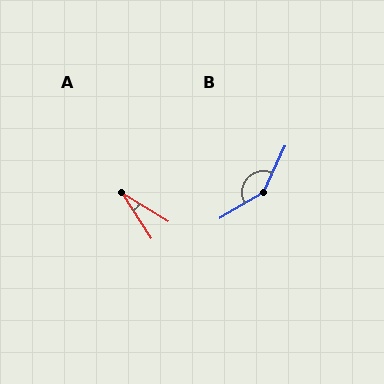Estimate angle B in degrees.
Approximately 145 degrees.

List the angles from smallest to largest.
A (25°), B (145°).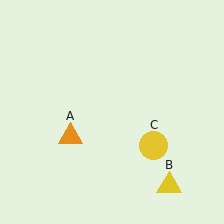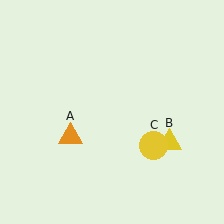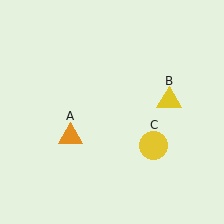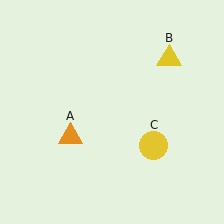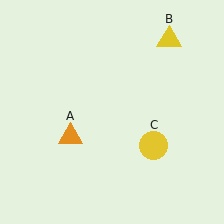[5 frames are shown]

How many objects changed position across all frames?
1 object changed position: yellow triangle (object B).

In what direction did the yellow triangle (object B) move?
The yellow triangle (object B) moved up.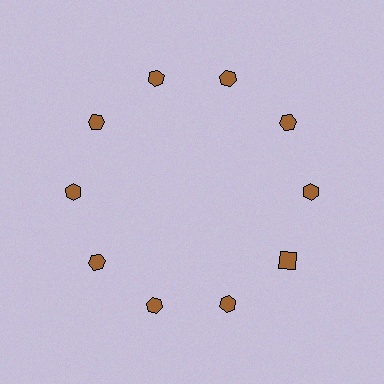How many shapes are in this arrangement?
There are 10 shapes arranged in a ring pattern.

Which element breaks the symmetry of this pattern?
The brown square at roughly the 4 o'clock position breaks the symmetry. All other shapes are brown hexagons.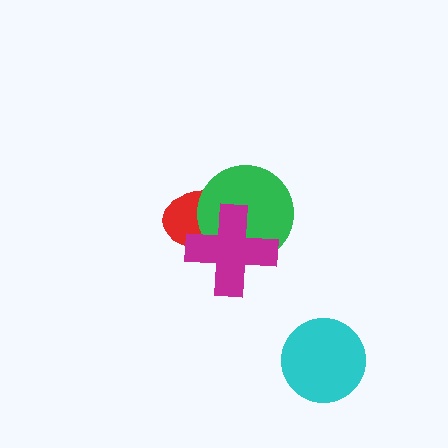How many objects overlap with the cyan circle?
0 objects overlap with the cyan circle.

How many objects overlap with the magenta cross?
2 objects overlap with the magenta cross.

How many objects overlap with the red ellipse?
2 objects overlap with the red ellipse.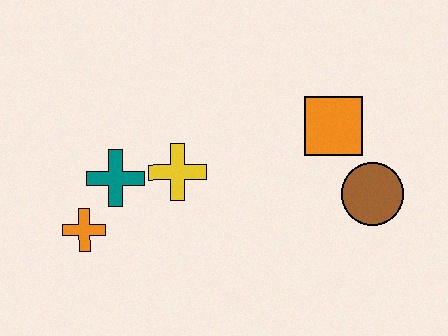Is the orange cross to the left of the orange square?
Yes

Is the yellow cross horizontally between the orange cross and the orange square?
Yes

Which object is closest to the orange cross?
The teal cross is closest to the orange cross.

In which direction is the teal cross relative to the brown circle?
The teal cross is to the left of the brown circle.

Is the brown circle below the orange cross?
No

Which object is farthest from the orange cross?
The brown circle is farthest from the orange cross.